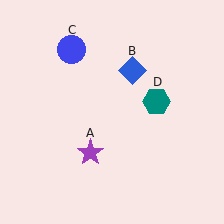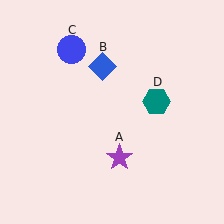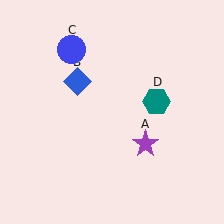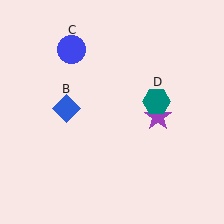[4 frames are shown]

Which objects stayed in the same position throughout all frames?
Blue circle (object C) and teal hexagon (object D) remained stationary.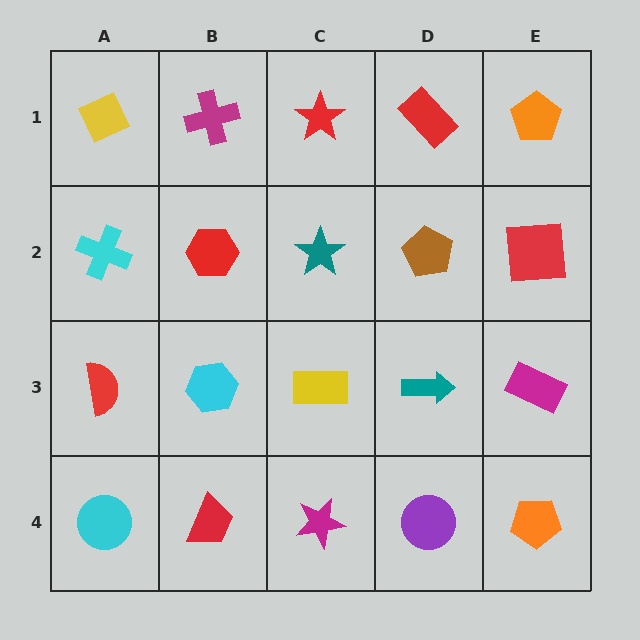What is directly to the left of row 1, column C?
A magenta cross.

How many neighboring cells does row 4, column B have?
3.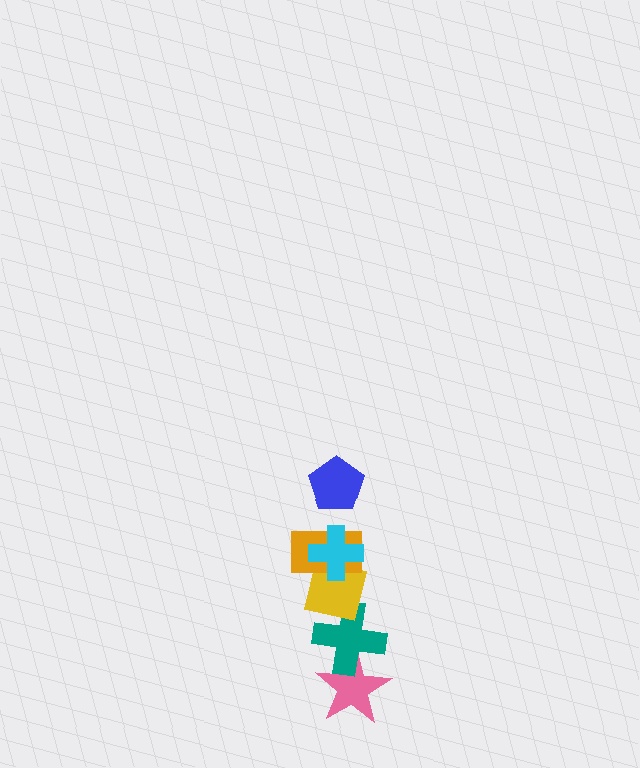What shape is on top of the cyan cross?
The blue pentagon is on top of the cyan cross.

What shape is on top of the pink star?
The teal cross is on top of the pink star.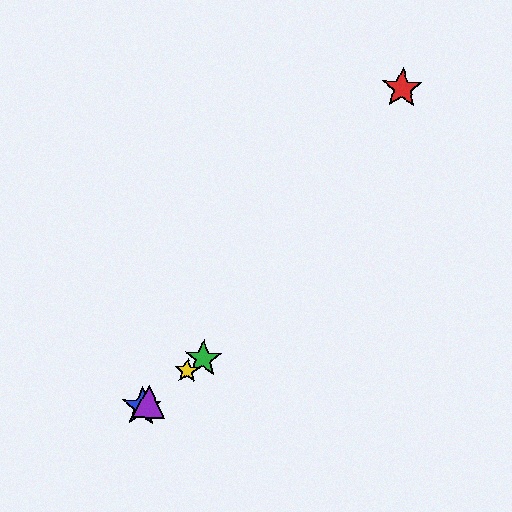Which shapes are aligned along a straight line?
The blue star, the green star, the yellow star, the purple triangle are aligned along a straight line.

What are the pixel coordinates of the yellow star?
The yellow star is at (187, 371).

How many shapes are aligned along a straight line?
4 shapes (the blue star, the green star, the yellow star, the purple triangle) are aligned along a straight line.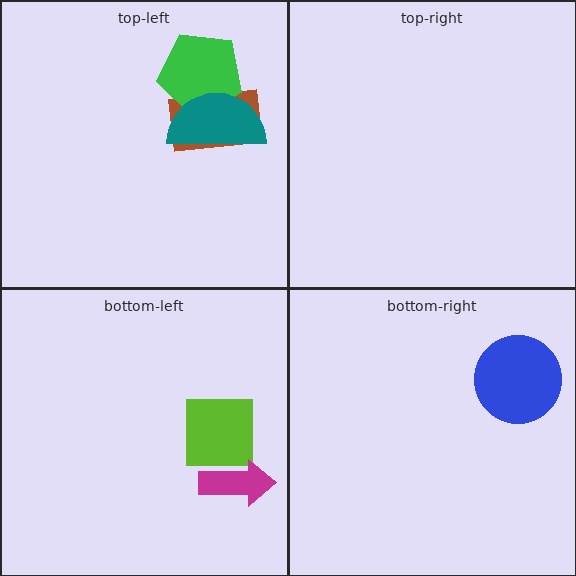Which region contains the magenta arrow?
The bottom-left region.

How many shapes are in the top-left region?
3.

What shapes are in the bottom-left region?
The lime square, the magenta arrow.